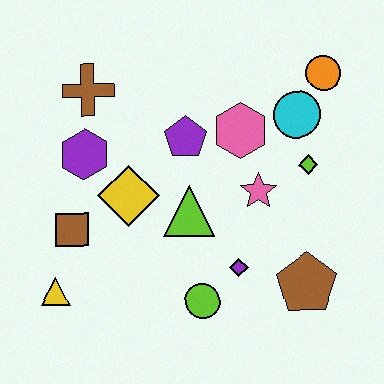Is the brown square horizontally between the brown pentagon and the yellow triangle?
Yes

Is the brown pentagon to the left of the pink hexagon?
No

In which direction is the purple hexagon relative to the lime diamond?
The purple hexagon is to the left of the lime diamond.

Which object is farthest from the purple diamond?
The brown cross is farthest from the purple diamond.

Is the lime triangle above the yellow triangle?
Yes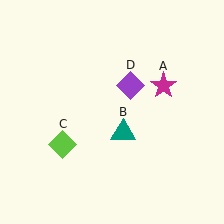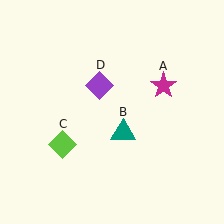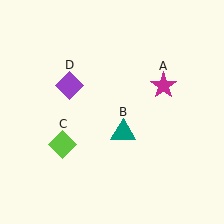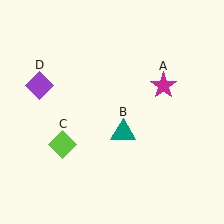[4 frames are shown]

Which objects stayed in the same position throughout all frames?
Magenta star (object A) and teal triangle (object B) and lime diamond (object C) remained stationary.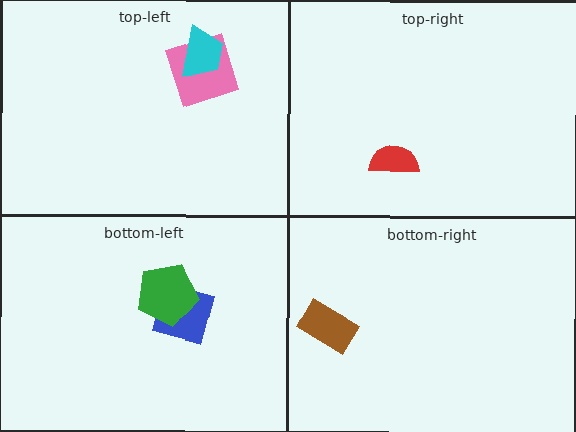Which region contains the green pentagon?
The bottom-left region.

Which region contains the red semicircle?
The top-right region.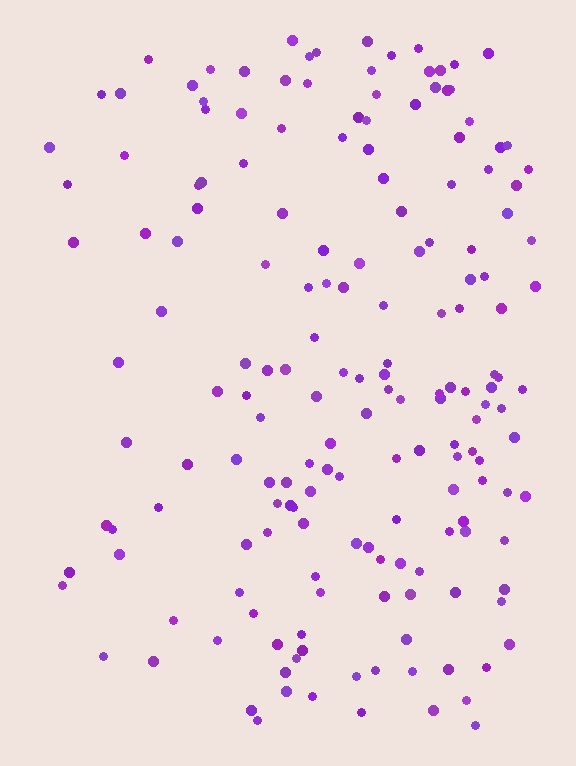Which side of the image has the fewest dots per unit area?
The left.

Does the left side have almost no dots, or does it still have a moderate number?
Still a moderate number, just noticeably fewer than the right.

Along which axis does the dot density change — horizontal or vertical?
Horizontal.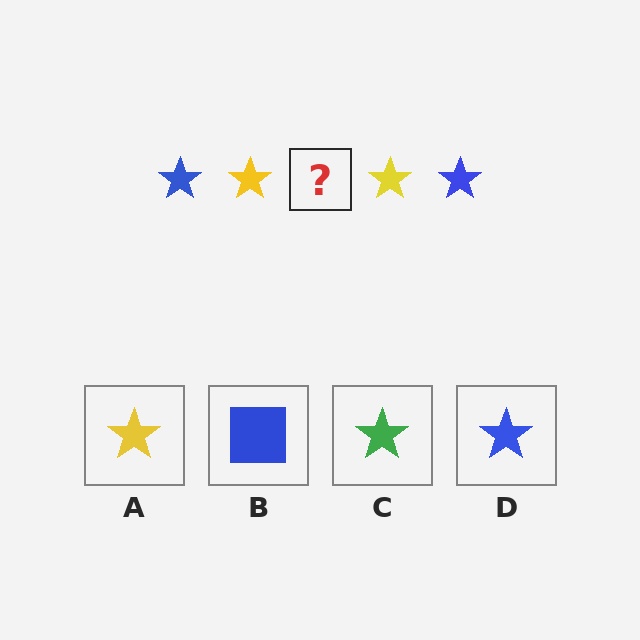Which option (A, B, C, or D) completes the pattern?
D.